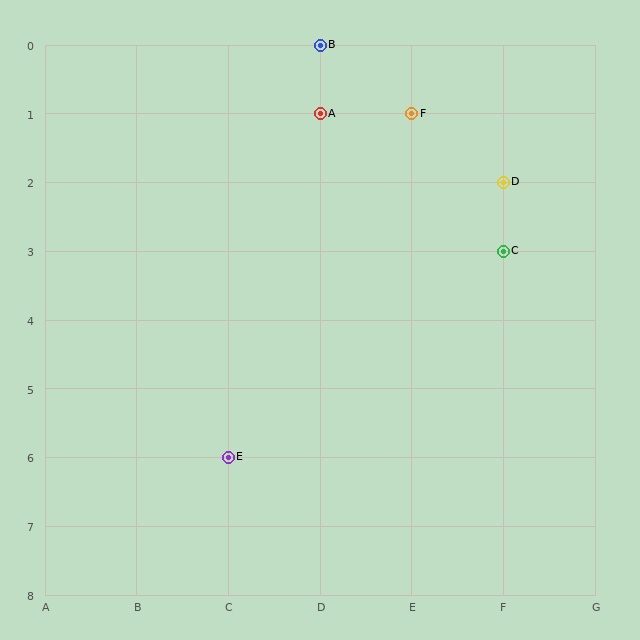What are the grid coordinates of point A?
Point A is at grid coordinates (D, 1).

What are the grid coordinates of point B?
Point B is at grid coordinates (D, 0).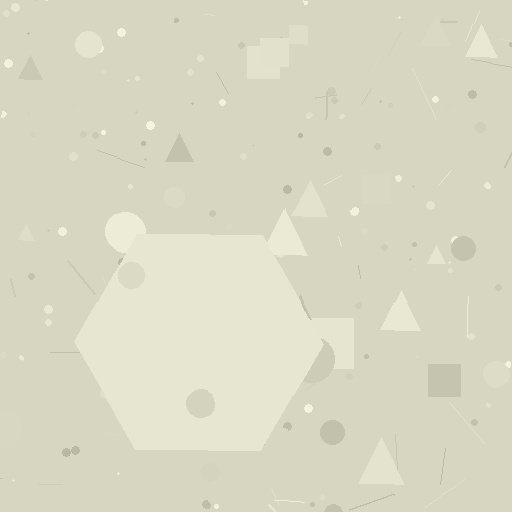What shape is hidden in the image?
A hexagon is hidden in the image.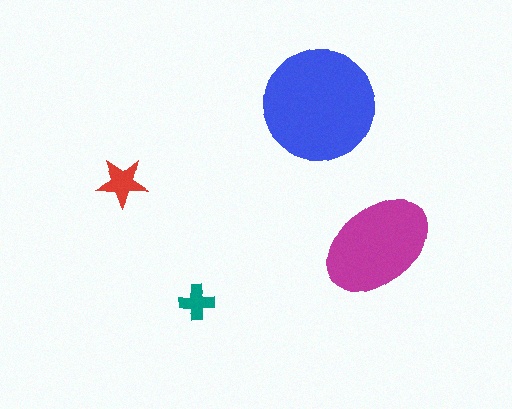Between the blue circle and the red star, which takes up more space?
The blue circle.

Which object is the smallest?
The teal cross.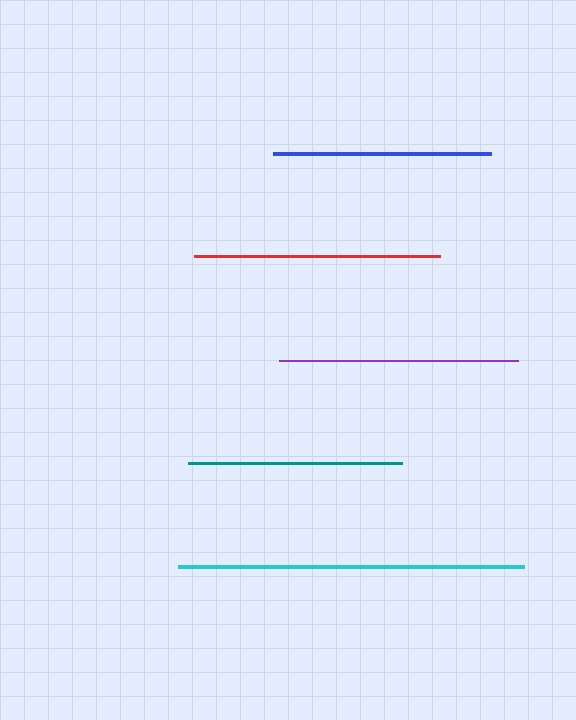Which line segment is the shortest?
The teal line is the shortest at approximately 215 pixels.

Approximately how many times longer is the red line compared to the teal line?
The red line is approximately 1.1 times the length of the teal line.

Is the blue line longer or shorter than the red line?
The red line is longer than the blue line.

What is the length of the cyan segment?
The cyan segment is approximately 346 pixels long.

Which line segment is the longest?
The cyan line is the longest at approximately 346 pixels.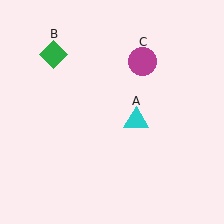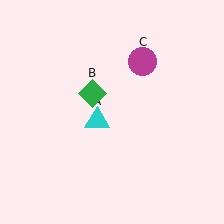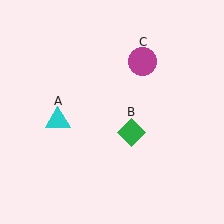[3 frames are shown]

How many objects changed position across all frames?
2 objects changed position: cyan triangle (object A), green diamond (object B).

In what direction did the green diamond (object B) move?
The green diamond (object B) moved down and to the right.